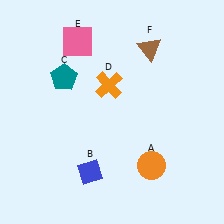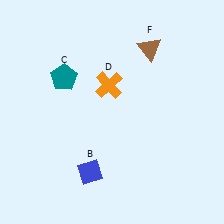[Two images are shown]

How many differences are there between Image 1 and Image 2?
There are 2 differences between the two images.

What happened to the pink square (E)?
The pink square (E) was removed in Image 2. It was in the top-left area of Image 1.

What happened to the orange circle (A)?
The orange circle (A) was removed in Image 2. It was in the bottom-right area of Image 1.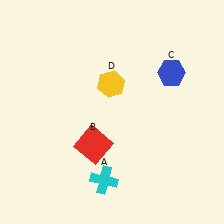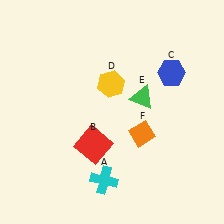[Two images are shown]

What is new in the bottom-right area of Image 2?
An orange diamond (F) was added in the bottom-right area of Image 2.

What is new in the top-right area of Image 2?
A green triangle (E) was added in the top-right area of Image 2.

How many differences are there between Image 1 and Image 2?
There are 2 differences between the two images.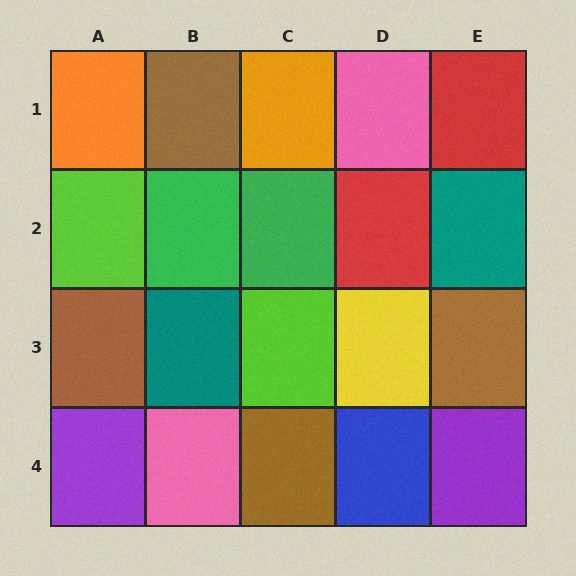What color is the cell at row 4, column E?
Purple.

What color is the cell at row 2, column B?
Green.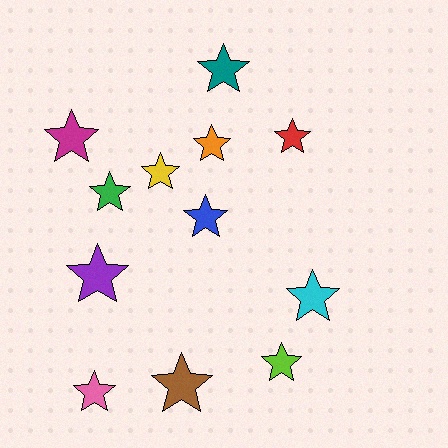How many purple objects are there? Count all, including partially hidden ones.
There is 1 purple object.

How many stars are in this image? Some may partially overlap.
There are 12 stars.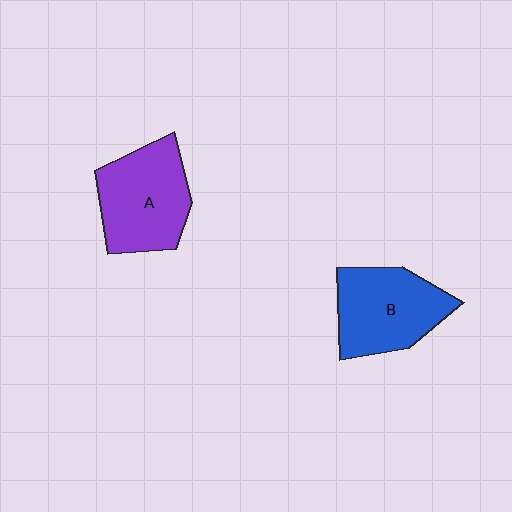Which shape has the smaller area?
Shape B (blue).